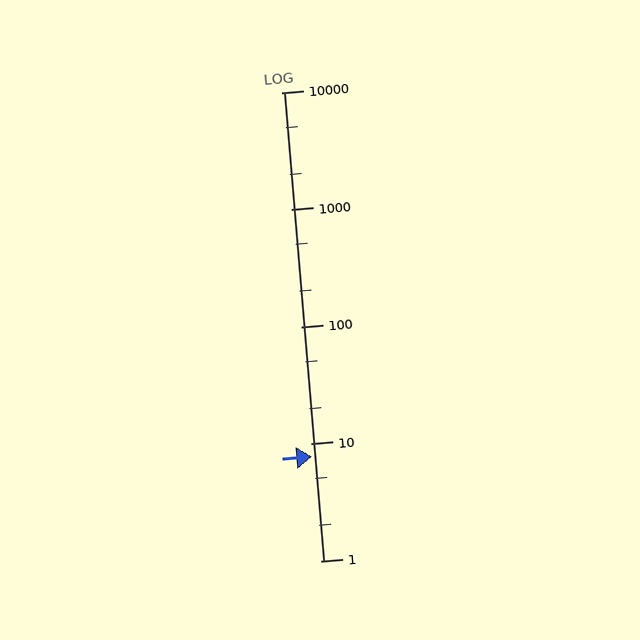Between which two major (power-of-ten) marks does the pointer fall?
The pointer is between 1 and 10.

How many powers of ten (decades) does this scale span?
The scale spans 4 decades, from 1 to 10000.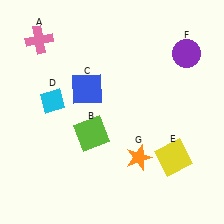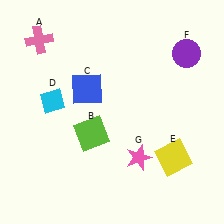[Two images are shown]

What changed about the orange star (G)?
In Image 1, G is orange. In Image 2, it changed to pink.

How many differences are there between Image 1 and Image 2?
There is 1 difference between the two images.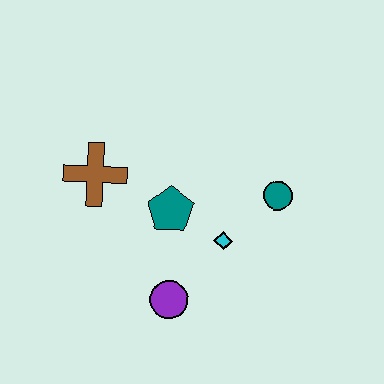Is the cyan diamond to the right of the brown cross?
Yes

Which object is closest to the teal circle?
The cyan diamond is closest to the teal circle.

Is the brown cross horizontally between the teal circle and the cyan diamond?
No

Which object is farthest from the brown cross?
The teal circle is farthest from the brown cross.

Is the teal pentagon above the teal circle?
No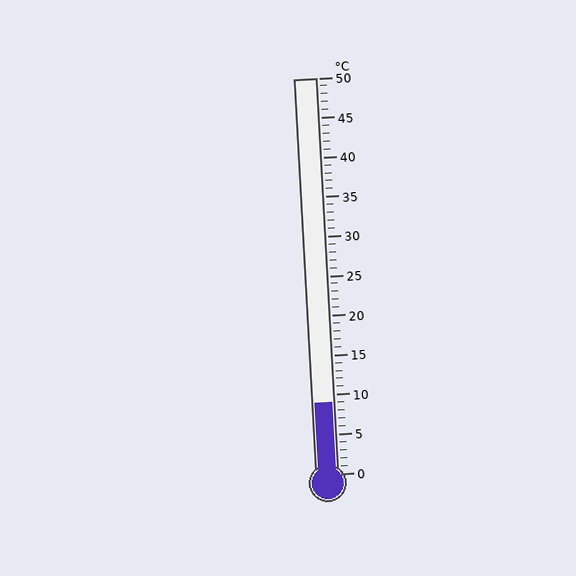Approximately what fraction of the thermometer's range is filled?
The thermometer is filled to approximately 20% of its range.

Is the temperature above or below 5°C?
The temperature is above 5°C.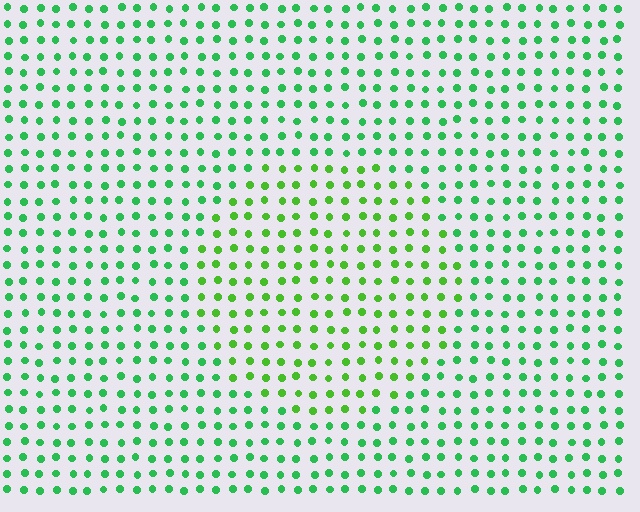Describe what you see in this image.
The image is filled with small green elements in a uniform arrangement. A circle-shaped region is visible where the elements are tinted to a slightly different hue, forming a subtle color boundary.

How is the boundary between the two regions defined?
The boundary is defined purely by a slight shift in hue (about 29 degrees). Spacing, size, and orientation are identical on both sides.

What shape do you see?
I see a circle.